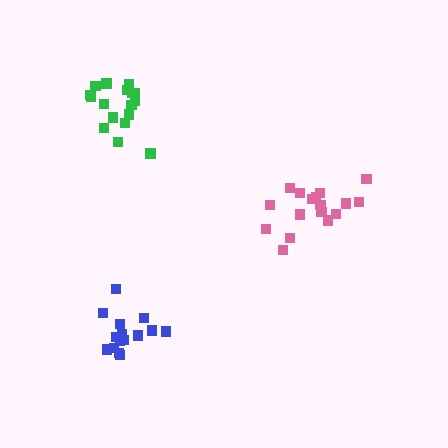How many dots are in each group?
Group 1: 17 dots, Group 2: 17 dots, Group 3: 16 dots (50 total).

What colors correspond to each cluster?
The clusters are colored: pink, green, blue.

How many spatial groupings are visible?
There are 3 spatial groupings.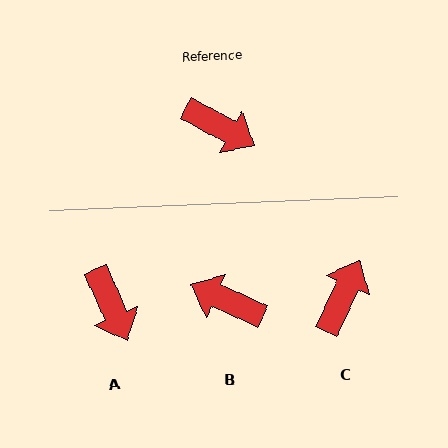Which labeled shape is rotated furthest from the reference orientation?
B, about 176 degrees away.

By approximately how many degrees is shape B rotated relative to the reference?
Approximately 176 degrees clockwise.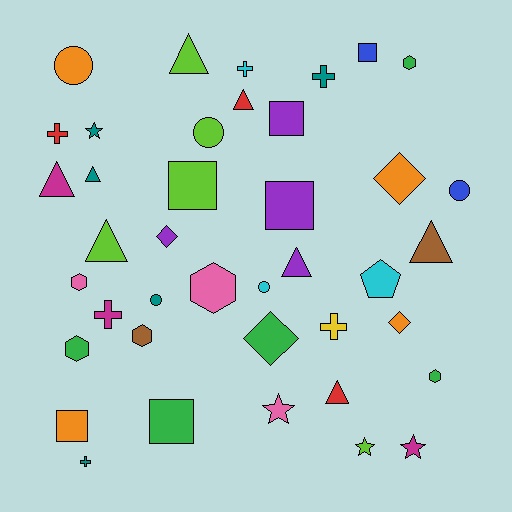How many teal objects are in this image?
There are 5 teal objects.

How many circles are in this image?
There are 5 circles.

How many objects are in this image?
There are 40 objects.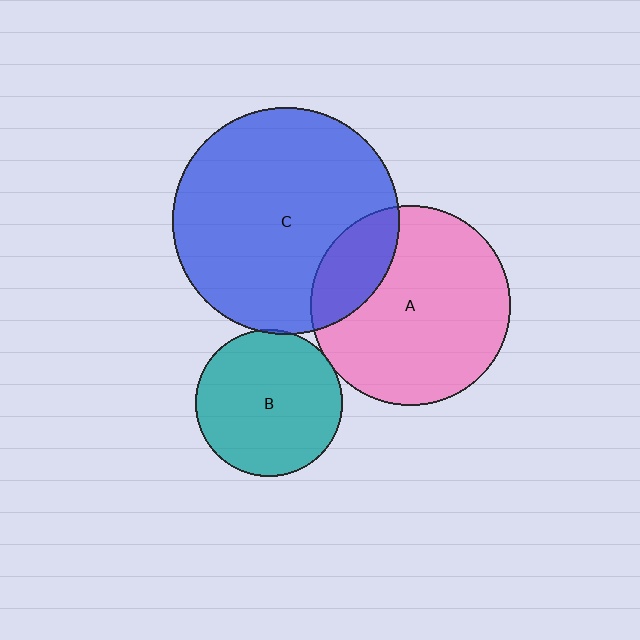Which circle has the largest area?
Circle C (blue).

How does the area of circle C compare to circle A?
Approximately 1.3 times.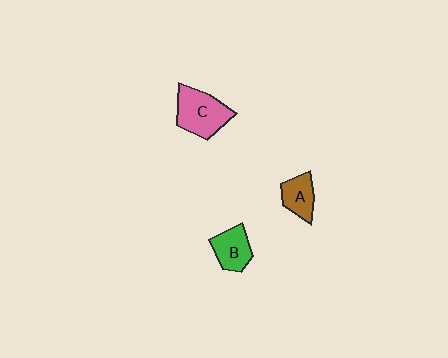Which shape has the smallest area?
Shape A (brown).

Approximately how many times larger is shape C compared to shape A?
Approximately 1.7 times.